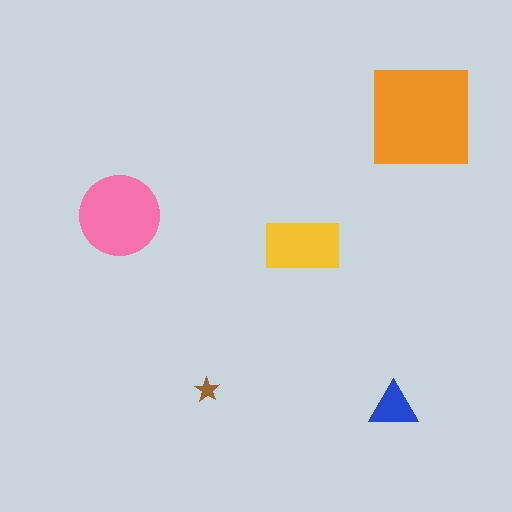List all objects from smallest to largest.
The brown star, the blue triangle, the yellow rectangle, the pink circle, the orange square.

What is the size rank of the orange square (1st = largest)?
1st.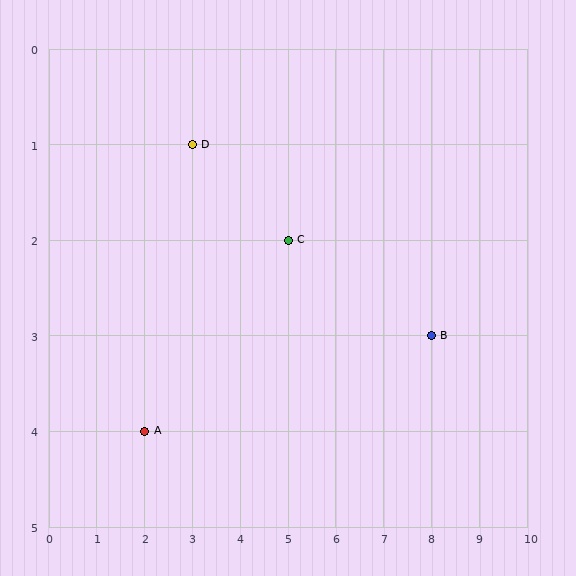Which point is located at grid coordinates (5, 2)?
Point C is at (5, 2).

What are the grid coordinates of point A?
Point A is at grid coordinates (2, 4).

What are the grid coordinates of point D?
Point D is at grid coordinates (3, 1).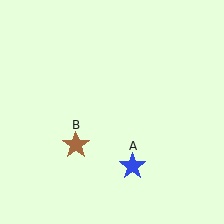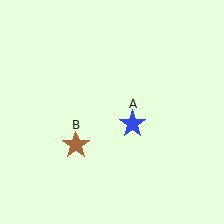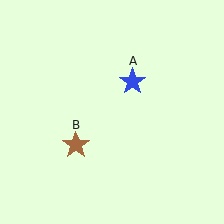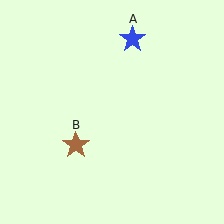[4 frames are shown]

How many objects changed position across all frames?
1 object changed position: blue star (object A).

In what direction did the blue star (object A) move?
The blue star (object A) moved up.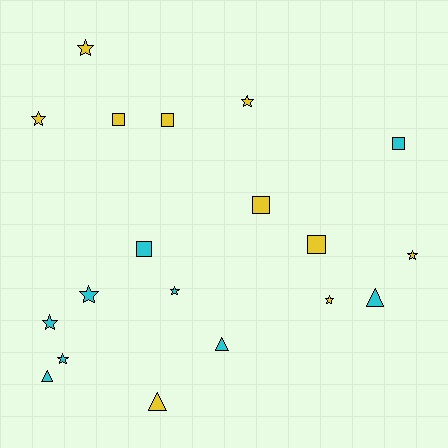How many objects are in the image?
There are 19 objects.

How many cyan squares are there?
There are 2 cyan squares.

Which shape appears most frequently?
Star, with 9 objects.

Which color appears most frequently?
Yellow, with 10 objects.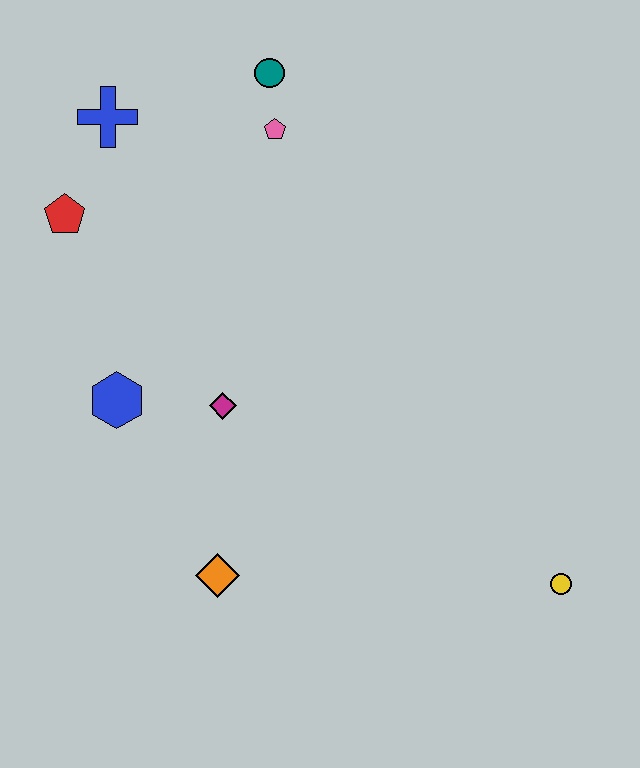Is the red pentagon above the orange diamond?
Yes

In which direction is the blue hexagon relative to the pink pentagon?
The blue hexagon is below the pink pentagon.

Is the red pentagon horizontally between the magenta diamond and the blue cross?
No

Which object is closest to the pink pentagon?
The teal circle is closest to the pink pentagon.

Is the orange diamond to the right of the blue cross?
Yes